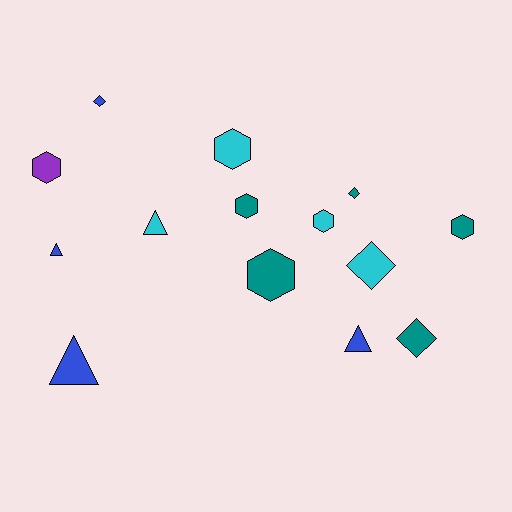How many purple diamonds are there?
There are no purple diamonds.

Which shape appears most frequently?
Hexagon, with 6 objects.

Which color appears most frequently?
Teal, with 5 objects.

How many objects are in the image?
There are 14 objects.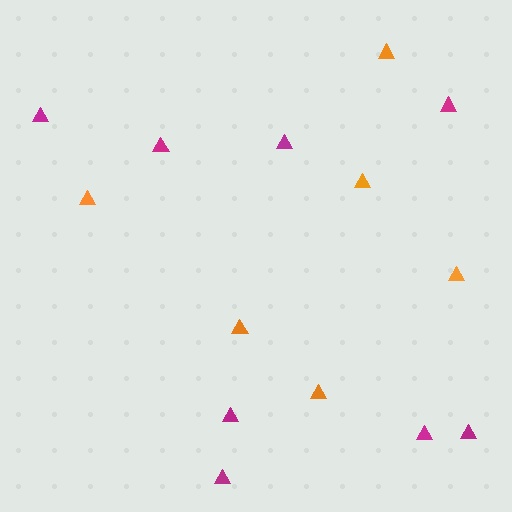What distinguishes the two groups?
There are 2 groups: one group of orange triangles (6) and one group of magenta triangles (8).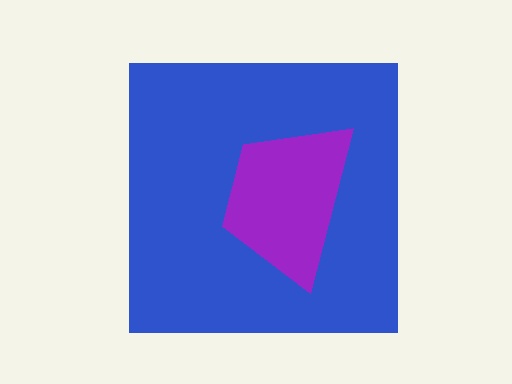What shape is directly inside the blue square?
The purple trapezoid.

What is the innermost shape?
The purple trapezoid.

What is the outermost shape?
The blue square.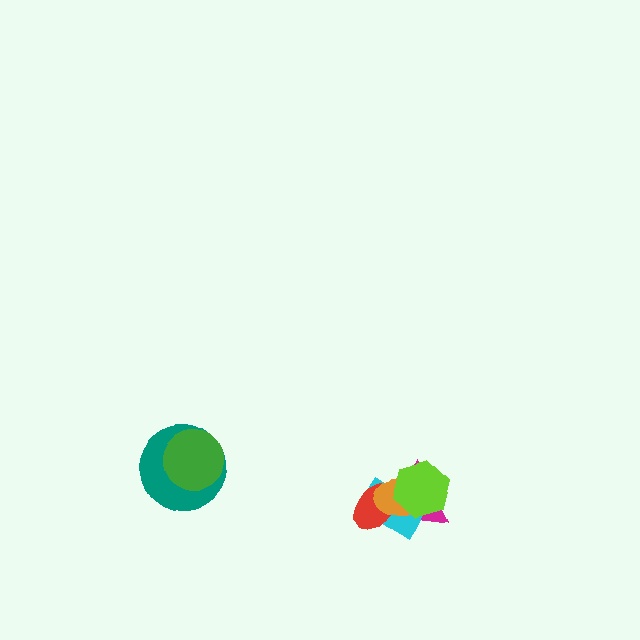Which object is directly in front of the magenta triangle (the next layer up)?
The cyan rectangle is directly in front of the magenta triangle.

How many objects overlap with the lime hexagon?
4 objects overlap with the lime hexagon.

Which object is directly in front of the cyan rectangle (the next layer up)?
The red ellipse is directly in front of the cyan rectangle.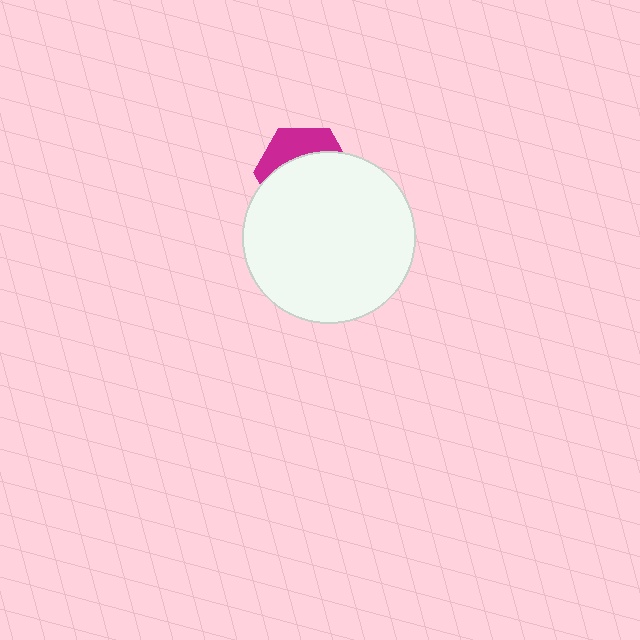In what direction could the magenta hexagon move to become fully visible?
The magenta hexagon could move up. That would shift it out from behind the white circle entirely.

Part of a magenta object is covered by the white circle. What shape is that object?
It is a hexagon.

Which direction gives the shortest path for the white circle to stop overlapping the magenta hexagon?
Moving down gives the shortest separation.